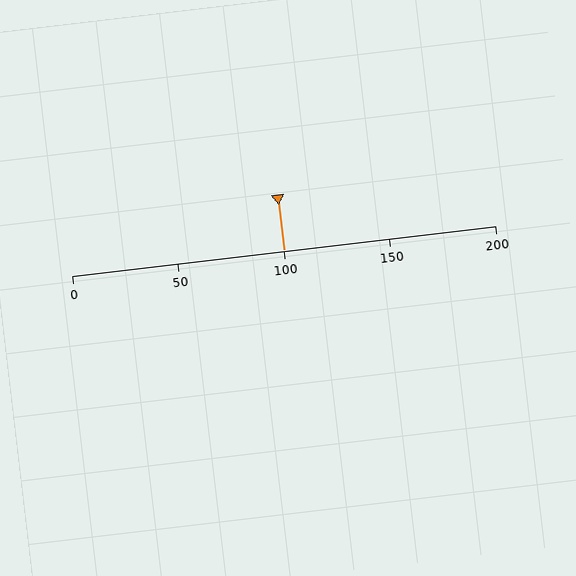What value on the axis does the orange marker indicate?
The marker indicates approximately 100.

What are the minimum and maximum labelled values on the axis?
The axis runs from 0 to 200.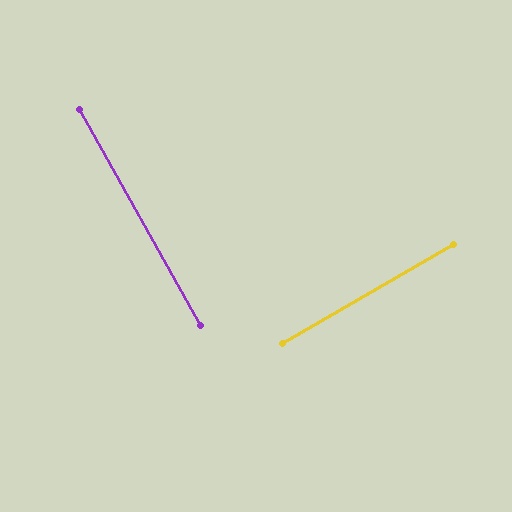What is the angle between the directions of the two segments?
Approximately 89 degrees.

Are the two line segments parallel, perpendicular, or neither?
Perpendicular — they meet at approximately 89°.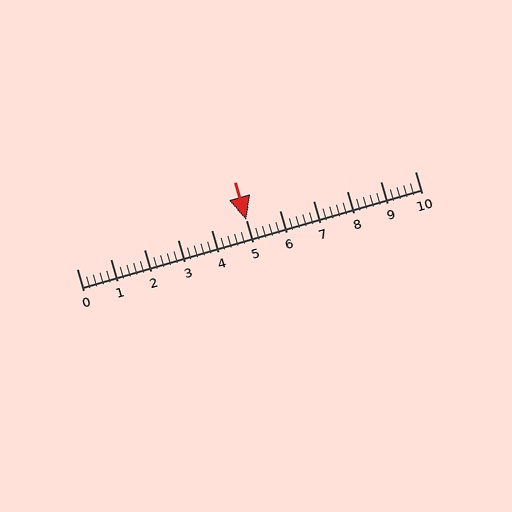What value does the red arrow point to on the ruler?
The red arrow points to approximately 5.0.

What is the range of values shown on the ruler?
The ruler shows values from 0 to 10.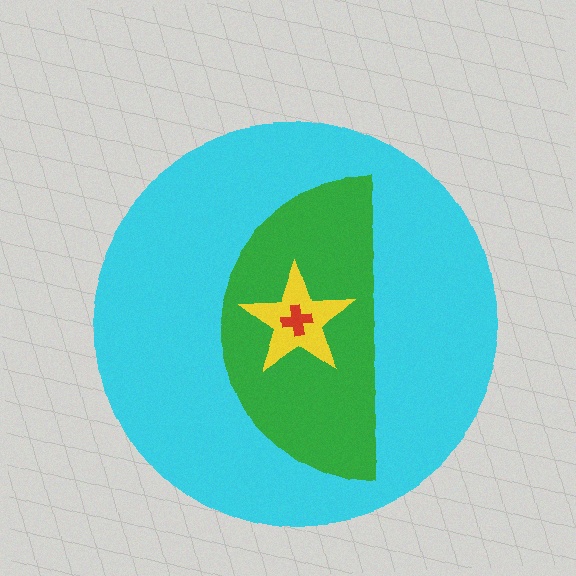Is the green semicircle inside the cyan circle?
Yes.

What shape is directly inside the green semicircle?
The yellow star.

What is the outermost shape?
The cyan circle.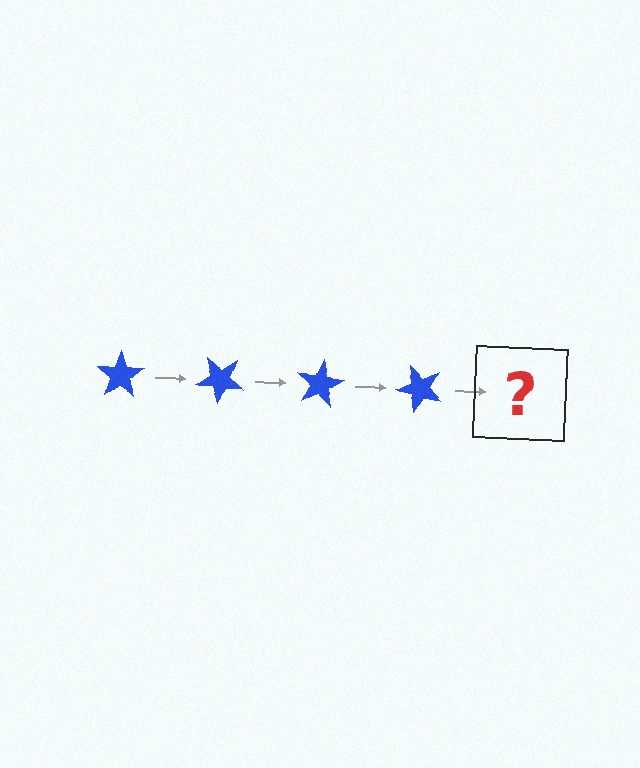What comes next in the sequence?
The next element should be a blue star rotated 160 degrees.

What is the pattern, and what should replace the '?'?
The pattern is that the star rotates 40 degrees each step. The '?' should be a blue star rotated 160 degrees.